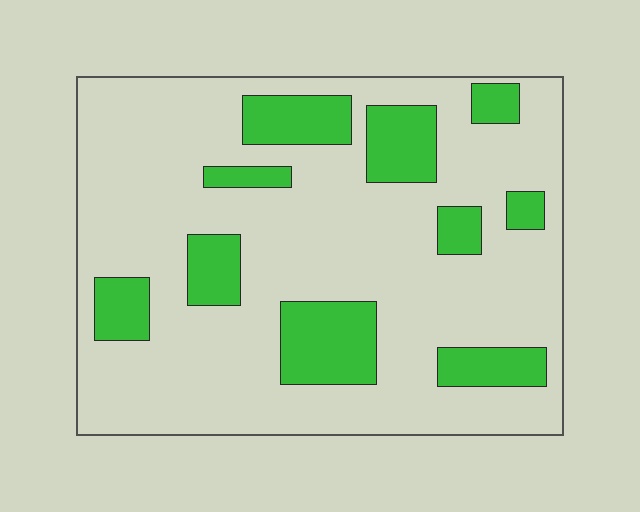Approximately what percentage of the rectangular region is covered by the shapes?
Approximately 20%.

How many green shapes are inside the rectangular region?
10.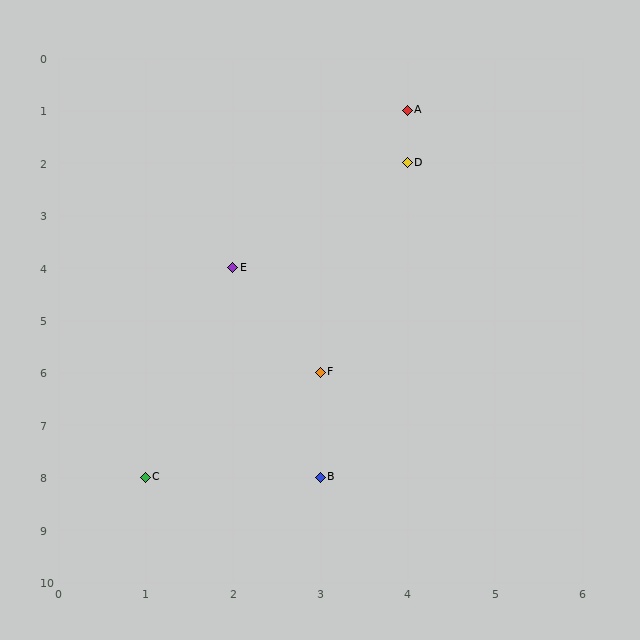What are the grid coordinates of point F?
Point F is at grid coordinates (3, 6).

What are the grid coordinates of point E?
Point E is at grid coordinates (2, 4).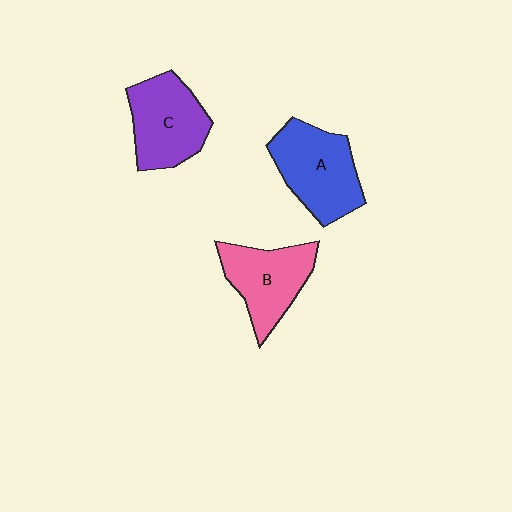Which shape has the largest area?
Shape A (blue).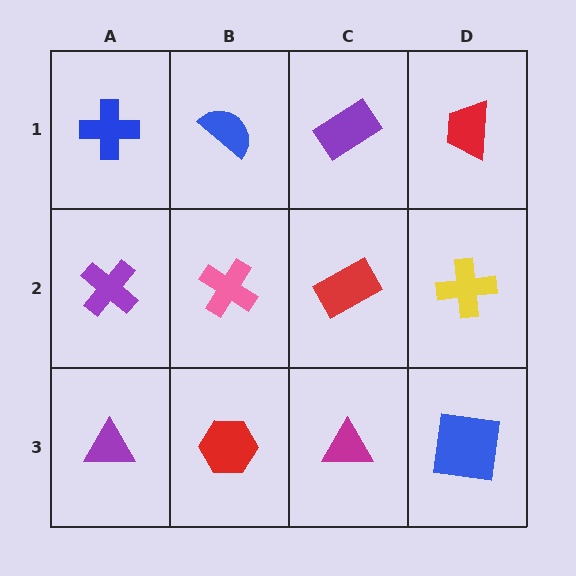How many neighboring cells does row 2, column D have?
3.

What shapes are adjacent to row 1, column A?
A purple cross (row 2, column A), a blue semicircle (row 1, column B).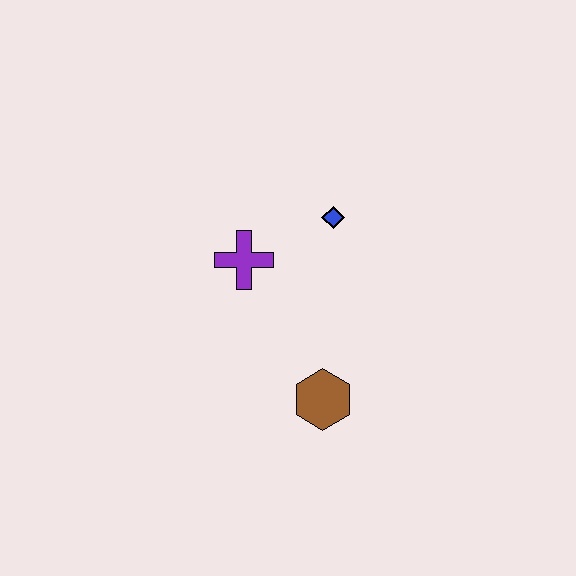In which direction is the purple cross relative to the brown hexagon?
The purple cross is above the brown hexagon.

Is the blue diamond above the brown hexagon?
Yes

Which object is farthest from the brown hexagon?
The blue diamond is farthest from the brown hexagon.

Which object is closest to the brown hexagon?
The purple cross is closest to the brown hexagon.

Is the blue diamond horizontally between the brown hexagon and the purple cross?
No